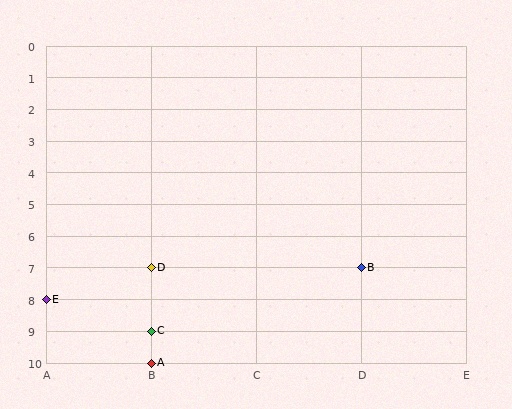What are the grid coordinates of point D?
Point D is at grid coordinates (B, 7).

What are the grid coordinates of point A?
Point A is at grid coordinates (B, 10).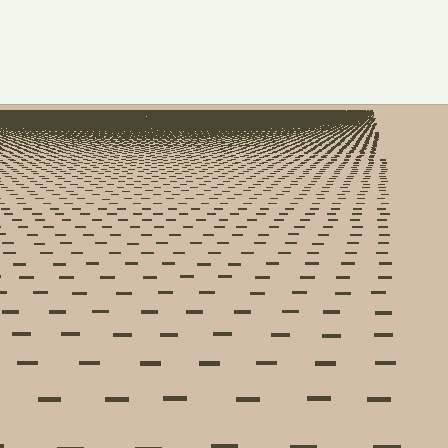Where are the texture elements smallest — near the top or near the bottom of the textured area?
Near the top.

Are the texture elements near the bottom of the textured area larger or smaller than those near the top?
Larger. Near the bottom, elements are closer to the viewer and appear at a bigger on-screen size.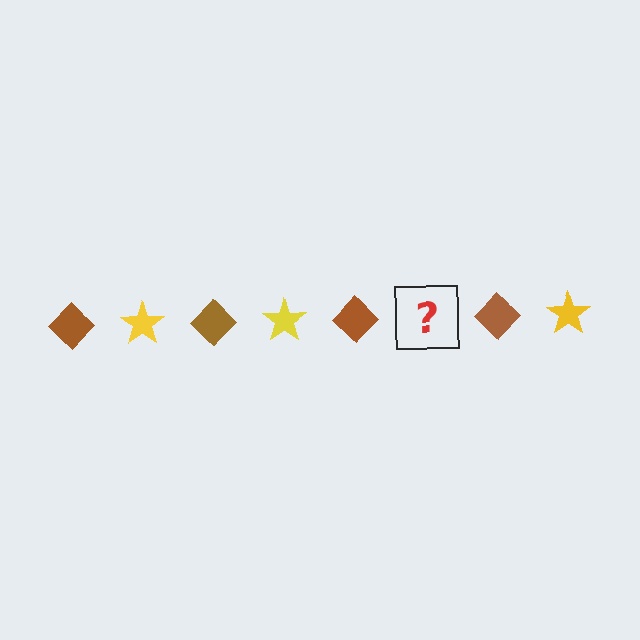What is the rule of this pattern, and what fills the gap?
The rule is that the pattern alternates between brown diamond and yellow star. The gap should be filled with a yellow star.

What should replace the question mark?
The question mark should be replaced with a yellow star.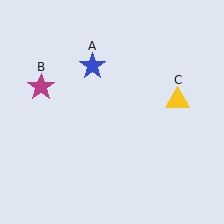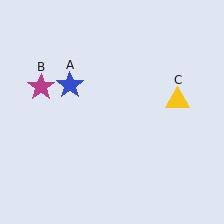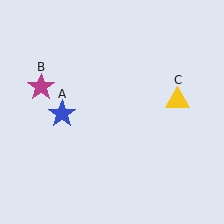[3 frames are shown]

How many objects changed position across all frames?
1 object changed position: blue star (object A).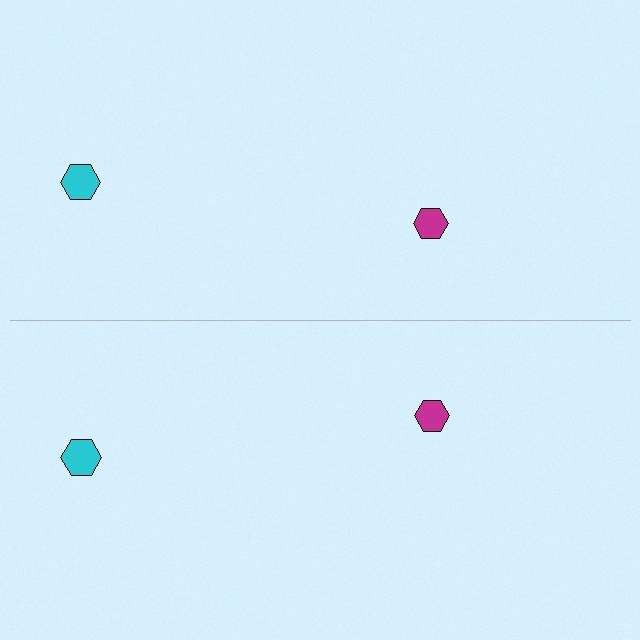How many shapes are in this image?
There are 4 shapes in this image.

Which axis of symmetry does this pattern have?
The pattern has a horizontal axis of symmetry running through the center of the image.